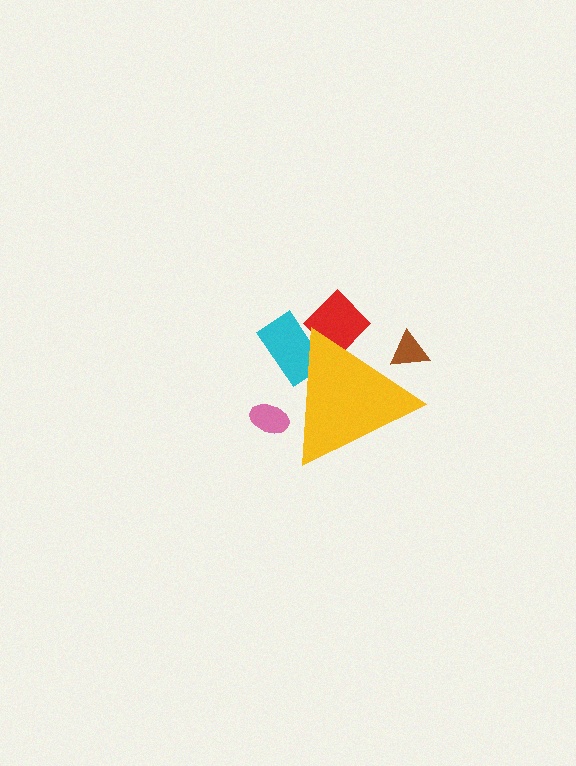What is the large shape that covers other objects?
A yellow triangle.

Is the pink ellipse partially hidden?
Yes, the pink ellipse is partially hidden behind the yellow triangle.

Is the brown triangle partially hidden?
Yes, the brown triangle is partially hidden behind the yellow triangle.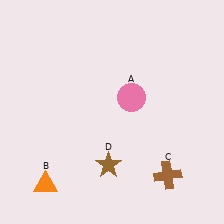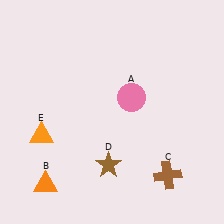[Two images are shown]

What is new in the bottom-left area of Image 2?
An orange triangle (E) was added in the bottom-left area of Image 2.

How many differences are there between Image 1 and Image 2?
There is 1 difference between the two images.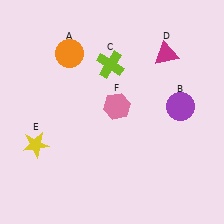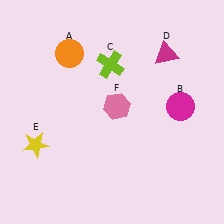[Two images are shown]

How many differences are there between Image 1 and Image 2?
There is 1 difference between the two images.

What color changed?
The circle (B) changed from purple in Image 1 to magenta in Image 2.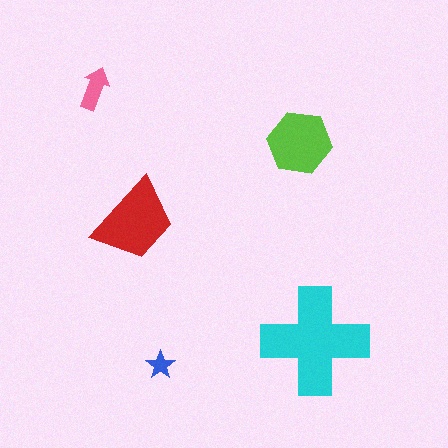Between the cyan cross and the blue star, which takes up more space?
The cyan cross.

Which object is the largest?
The cyan cross.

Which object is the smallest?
The blue star.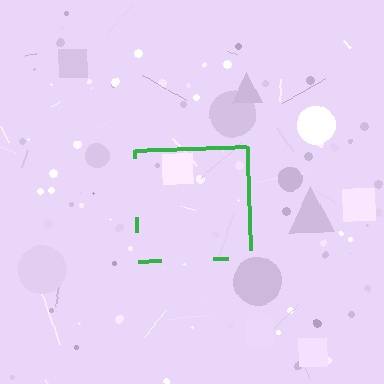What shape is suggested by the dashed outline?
The dashed outline suggests a square.